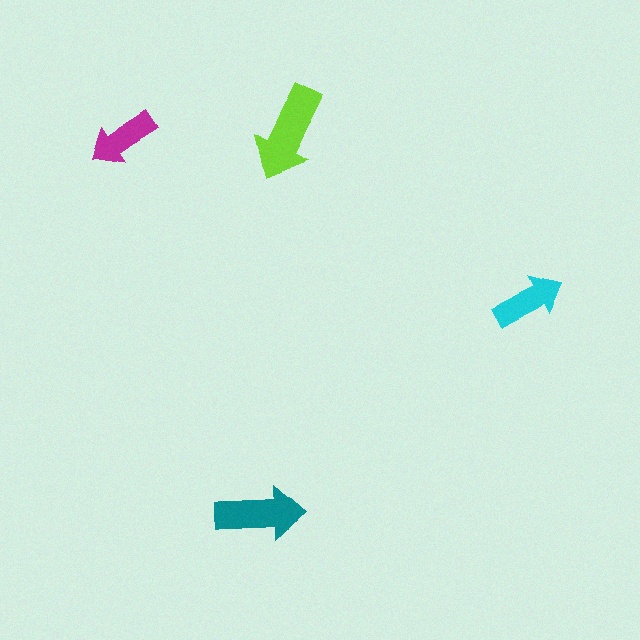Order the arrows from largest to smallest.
the lime one, the teal one, the cyan one, the magenta one.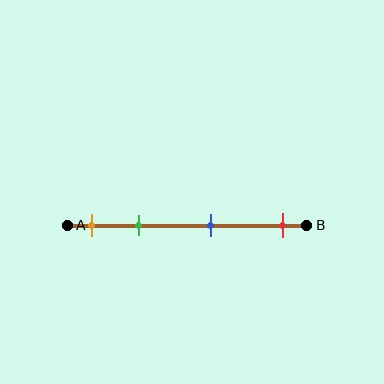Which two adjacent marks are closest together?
The orange and green marks are the closest adjacent pair.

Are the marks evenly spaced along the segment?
No, the marks are not evenly spaced.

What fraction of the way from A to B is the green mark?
The green mark is approximately 30% (0.3) of the way from A to B.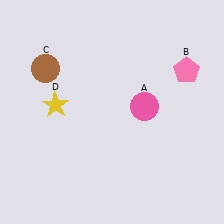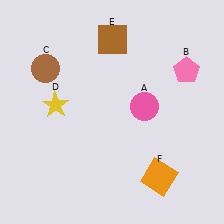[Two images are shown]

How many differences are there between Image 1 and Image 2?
There are 2 differences between the two images.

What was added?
A brown square (E), an orange square (F) were added in Image 2.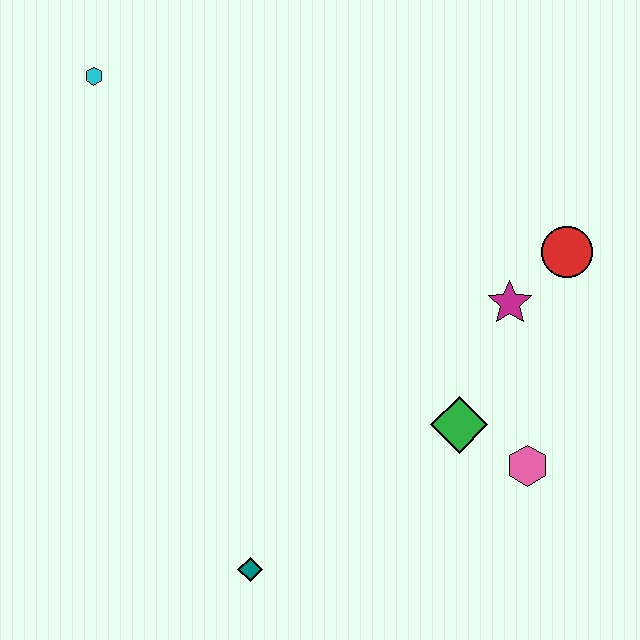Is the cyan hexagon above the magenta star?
Yes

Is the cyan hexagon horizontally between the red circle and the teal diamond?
No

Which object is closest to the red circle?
The magenta star is closest to the red circle.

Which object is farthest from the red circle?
The cyan hexagon is farthest from the red circle.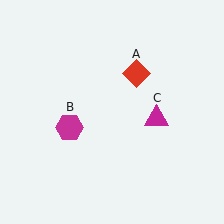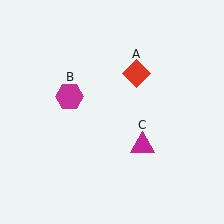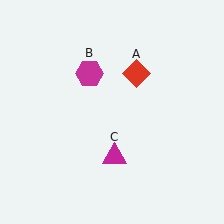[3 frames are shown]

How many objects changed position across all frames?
2 objects changed position: magenta hexagon (object B), magenta triangle (object C).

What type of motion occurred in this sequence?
The magenta hexagon (object B), magenta triangle (object C) rotated clockwise around the center of the scene.